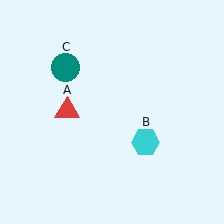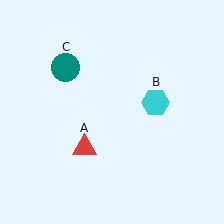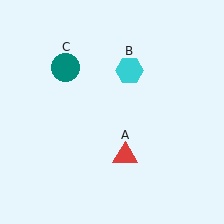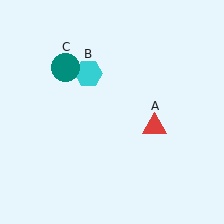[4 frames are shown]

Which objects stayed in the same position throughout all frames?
Teal circle (object C) remained stationary.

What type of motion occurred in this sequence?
The red triangle (object A), cyan hexagon (object B) rotated counterclockwise around the center of the scene.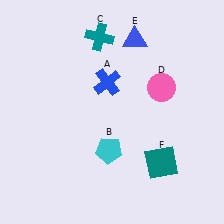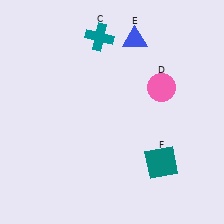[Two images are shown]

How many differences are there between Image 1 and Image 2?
There are 2 differences between the two images.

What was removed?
The blue cross (A), the cyan pentagon (B) were removed in Image 2.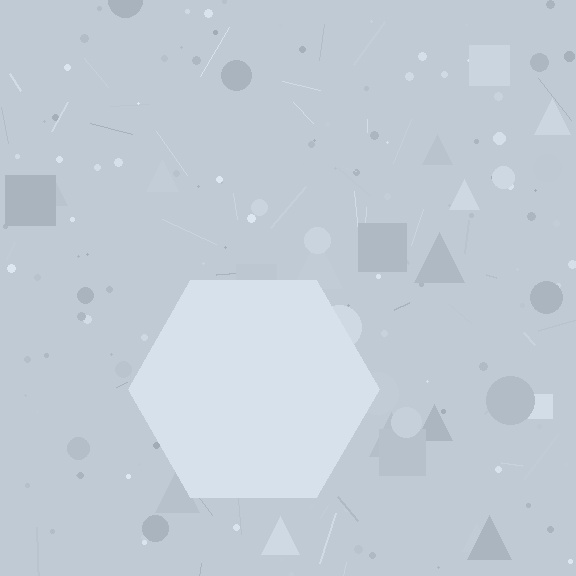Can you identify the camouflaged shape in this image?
The camouflaged shape is a hexagon.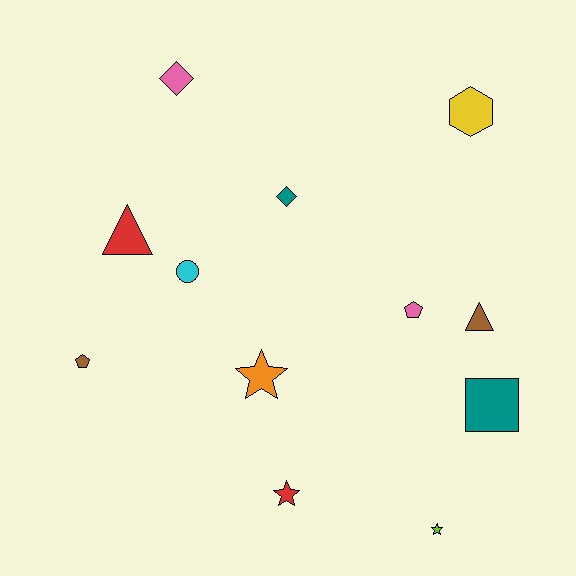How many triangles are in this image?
There are 2 triangles.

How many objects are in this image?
There are 12 objects.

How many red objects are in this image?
There are 2 red objects.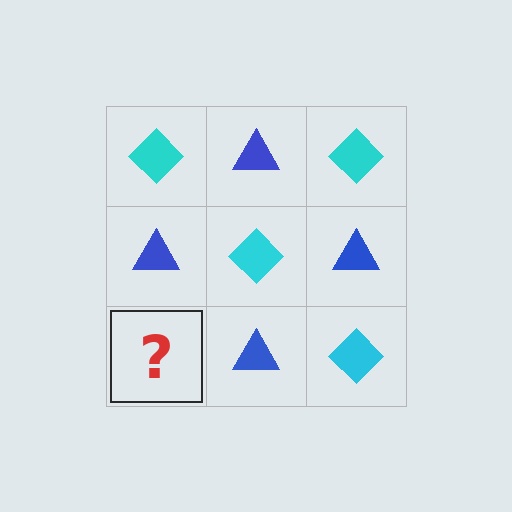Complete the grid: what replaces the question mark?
The question mark should be replaced with a cyan diamond.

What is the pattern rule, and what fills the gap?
The rule is that it alternates cyan diamond and blue triangle in a checkerboard pattern. The gap should be filled with a cyan diamond.